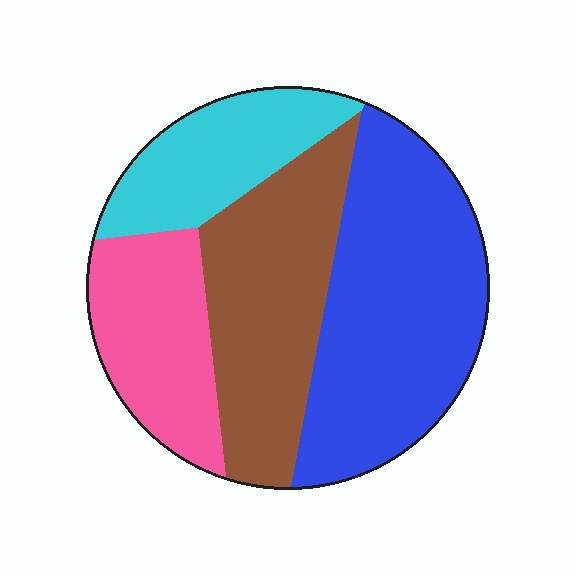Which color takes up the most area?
Blue, at roughly 40%.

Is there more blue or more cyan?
Blue.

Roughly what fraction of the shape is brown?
Brown covers roughly 25% of the shape.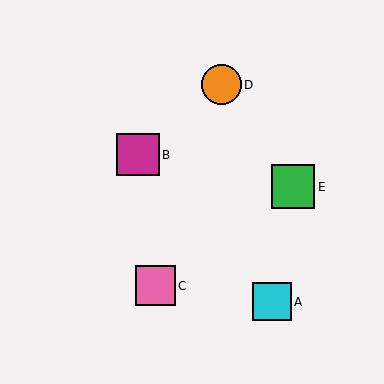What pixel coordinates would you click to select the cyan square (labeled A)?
Click at (272, 302) to select the cyan square A.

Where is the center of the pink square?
The center of the pink square is at (155, 286).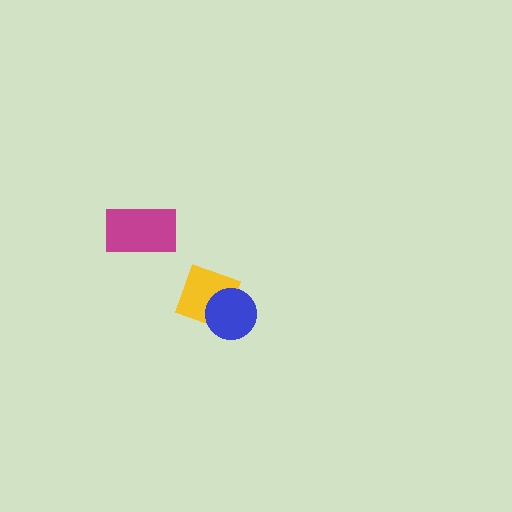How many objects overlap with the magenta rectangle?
0 objects overlap with the magenta rectangle.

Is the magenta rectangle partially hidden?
No, no other shape covers it.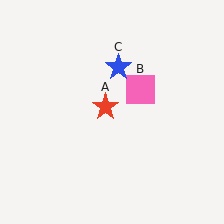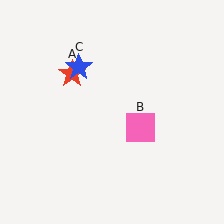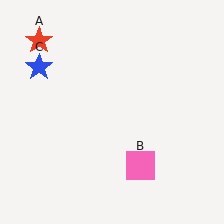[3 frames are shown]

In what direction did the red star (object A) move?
The red star (object A) moved up and to the left.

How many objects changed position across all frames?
3 objects changed position: red star (object A), pink square (object B), blue star (object C).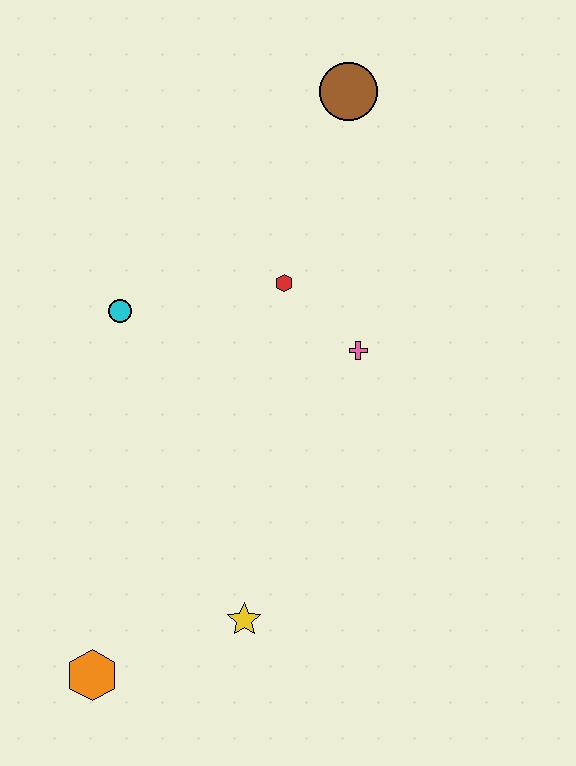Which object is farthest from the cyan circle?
The orange hexagon is farthest from the cyan circle.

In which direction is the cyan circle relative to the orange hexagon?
The cyan circle is above the orange hexagon.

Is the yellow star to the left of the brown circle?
Yes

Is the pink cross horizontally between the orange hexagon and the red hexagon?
No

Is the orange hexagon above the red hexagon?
No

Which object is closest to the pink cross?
The red hexagon is closest to the pink cross.